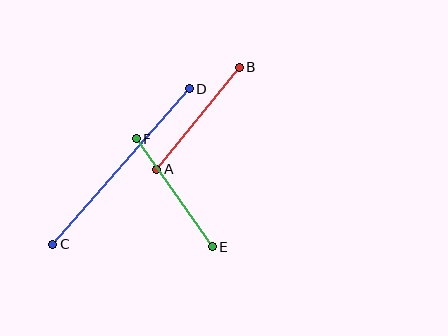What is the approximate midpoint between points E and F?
The midpoint is at approximately (174, 193) pixels.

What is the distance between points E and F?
The distance is approximately 132 pixels.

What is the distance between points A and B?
The distance is approximately 131 pixels.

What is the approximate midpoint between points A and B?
The midpoint is at approximately (198, 118) pixels.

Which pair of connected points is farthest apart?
Points C and D are farthest apart.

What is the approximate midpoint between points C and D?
The midpoint is at approximately (121, 167) pixels.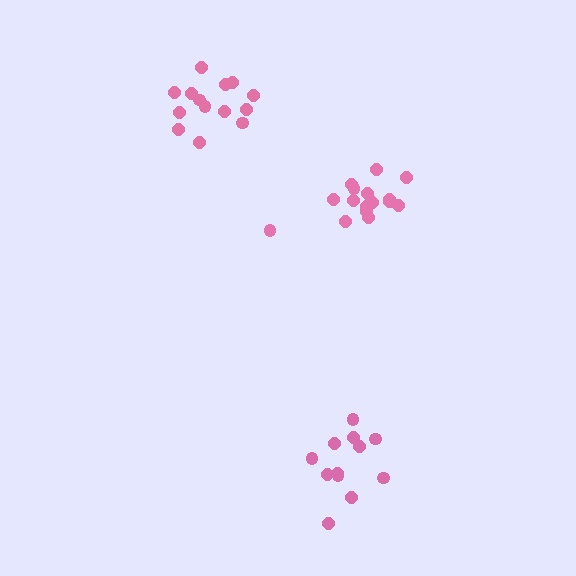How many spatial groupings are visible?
There are 3 spatial groupings.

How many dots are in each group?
Group 1: 16 dots, Group 2: 12 dots, Group 3: 14 dots (42 total).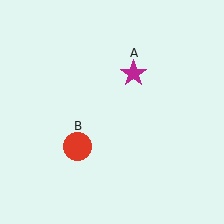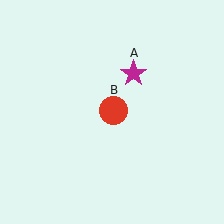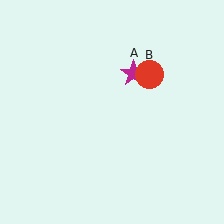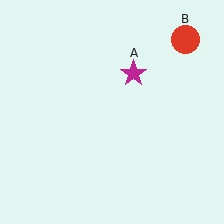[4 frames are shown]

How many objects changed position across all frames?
1 object changed position: red circle (object B).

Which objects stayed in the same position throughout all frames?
Magenta star (object A) remained stationary.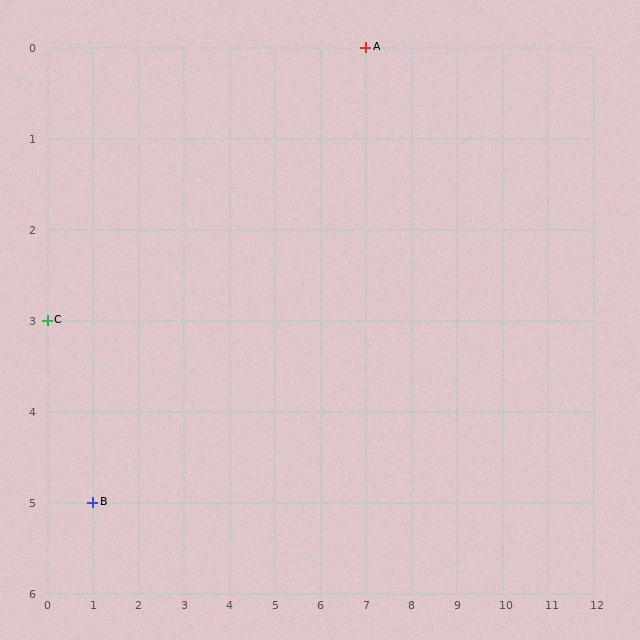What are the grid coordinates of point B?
Point B is at grid coordinates (1, 5).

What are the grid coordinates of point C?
Point C is at grid coordinates (0, 3).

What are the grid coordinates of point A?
Point A is at grid coordinates (7, 0).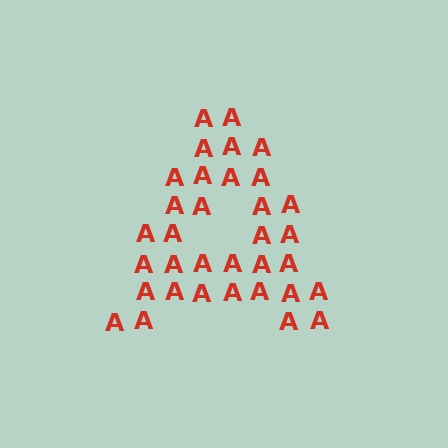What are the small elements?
The small elements are letter A's.